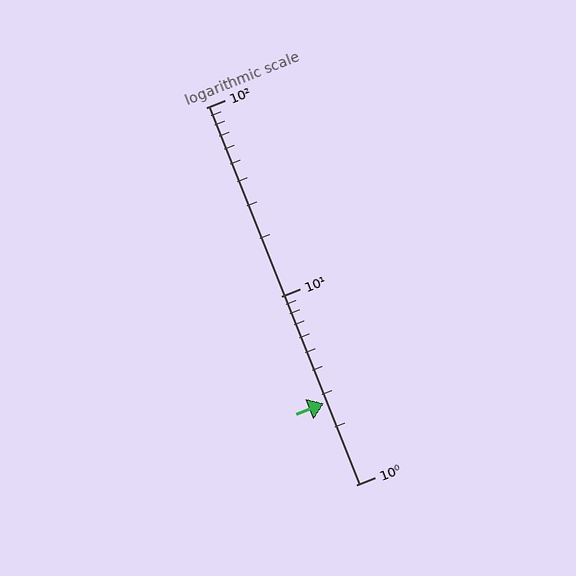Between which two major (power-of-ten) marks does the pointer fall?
The pointer is between 1 and 10.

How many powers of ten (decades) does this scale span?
The scale spans 2 decades, from 1 to 100.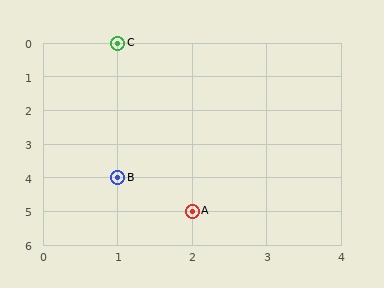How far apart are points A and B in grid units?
Points A and B are 1 column and 1 row apart (about 1.4 grid units diagonally).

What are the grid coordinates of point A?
Point A is at grid coordinates (2, 5).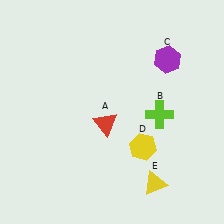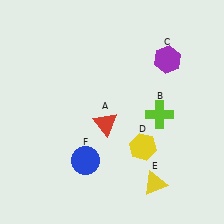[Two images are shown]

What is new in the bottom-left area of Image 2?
A blue circle (F) was added in the bottom-left area of Image 2.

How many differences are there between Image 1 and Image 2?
There is 1 difference between the two images.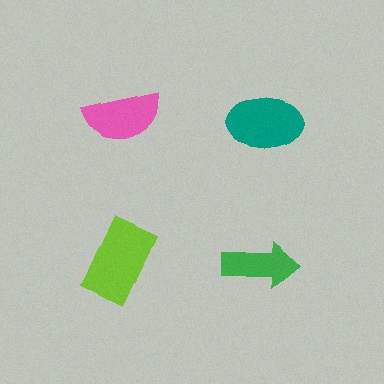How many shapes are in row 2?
2 shapes.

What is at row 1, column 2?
A teal ellipse.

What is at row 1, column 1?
A pink semicircle.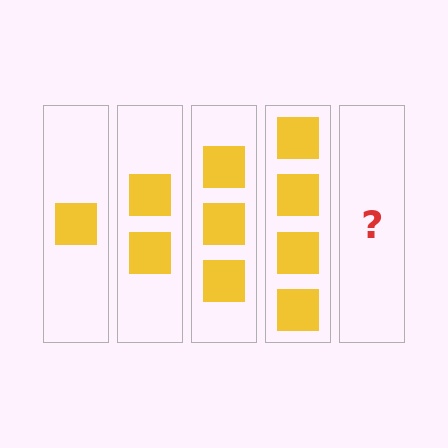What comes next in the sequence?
The next element should be 5 squares.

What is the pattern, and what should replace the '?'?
The pattern is that each step adds one more square. The '?' should be 5 squares.